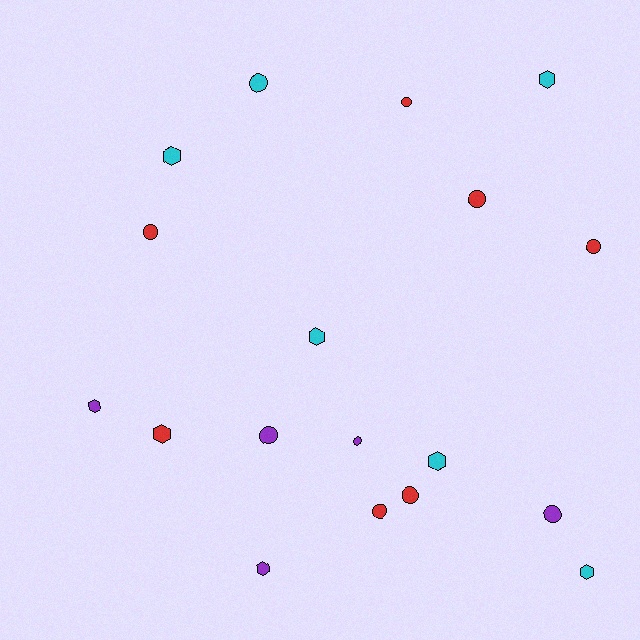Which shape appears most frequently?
Circle, with 10 objects.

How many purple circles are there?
There are 3 purple circles.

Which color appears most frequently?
Red, with 7 objects.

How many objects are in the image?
There are 18 objects.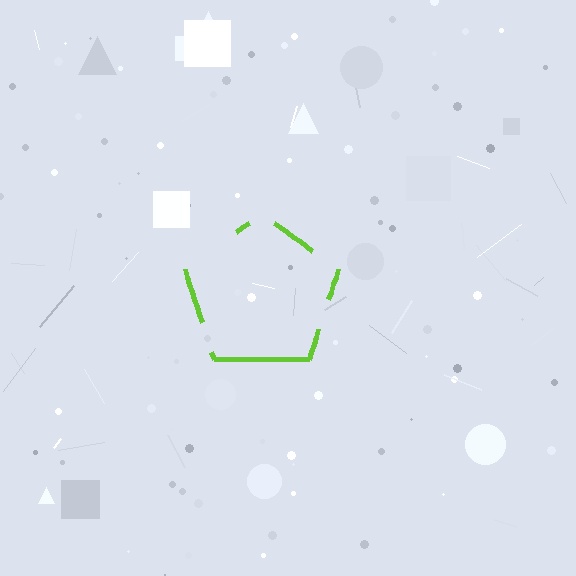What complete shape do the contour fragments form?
The contour fragments form a pentagon.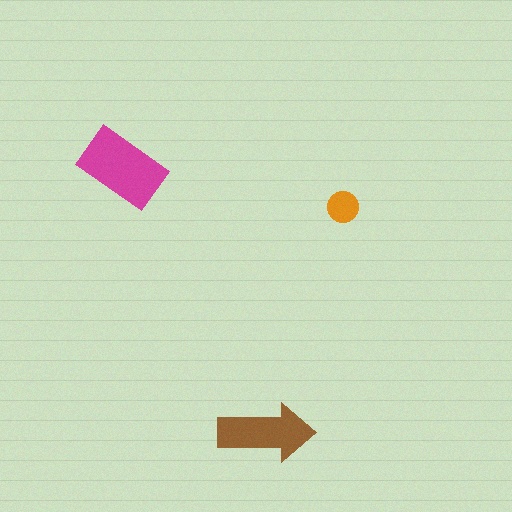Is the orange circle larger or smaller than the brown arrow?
Smaller.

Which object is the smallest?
The orange circle.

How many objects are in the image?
There are 3 objects in the image.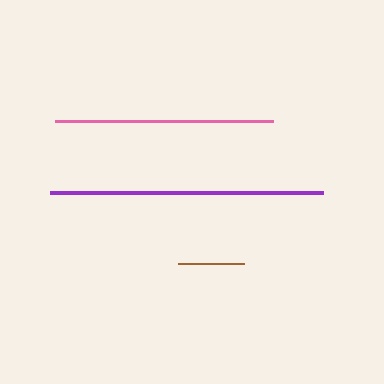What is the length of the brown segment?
The brown segment is approximately 66 pixels long.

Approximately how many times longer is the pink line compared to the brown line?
The pink line is approximately 3.3 times the length of the brown line.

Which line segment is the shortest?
The brown line is the shortest at approximately 66 pixels.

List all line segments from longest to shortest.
From longest to shortest: purple, pink, brown.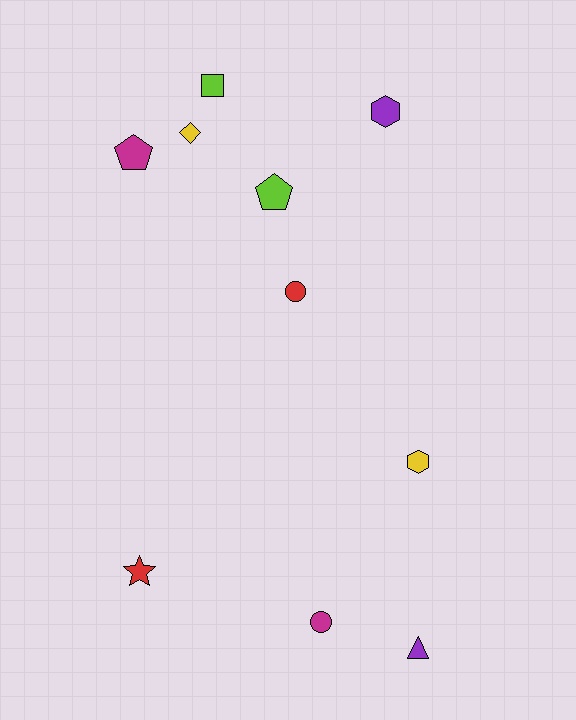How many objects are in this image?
There are 10 objects.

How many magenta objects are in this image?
There are 2 magenta objects.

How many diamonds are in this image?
There is 1 diamond.